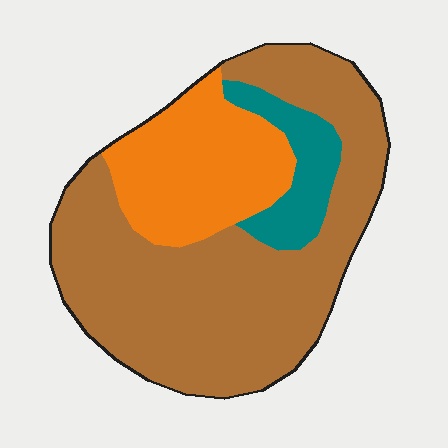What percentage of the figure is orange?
Orange covers 25% of the figure.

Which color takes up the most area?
Brown, at roughly 65%.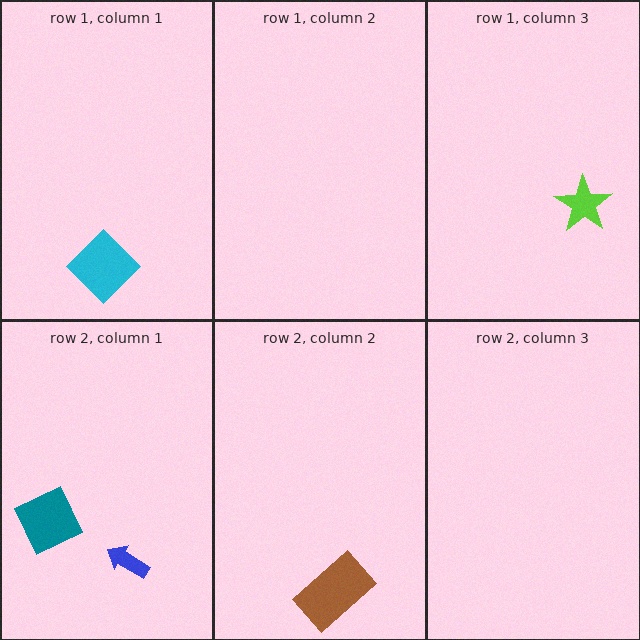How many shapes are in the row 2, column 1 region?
2.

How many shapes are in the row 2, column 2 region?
1.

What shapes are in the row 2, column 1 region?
The blue arrow, the teal square.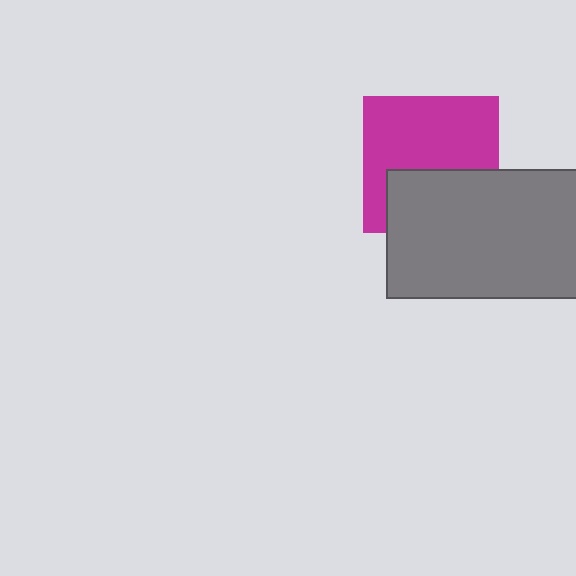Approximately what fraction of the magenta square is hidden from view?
Roughly 39% of the magenta square is hidden behind the gray rectangle.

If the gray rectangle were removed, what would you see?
You would see the complete magenta square.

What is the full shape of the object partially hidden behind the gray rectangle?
The partially hidden object is a magenta square.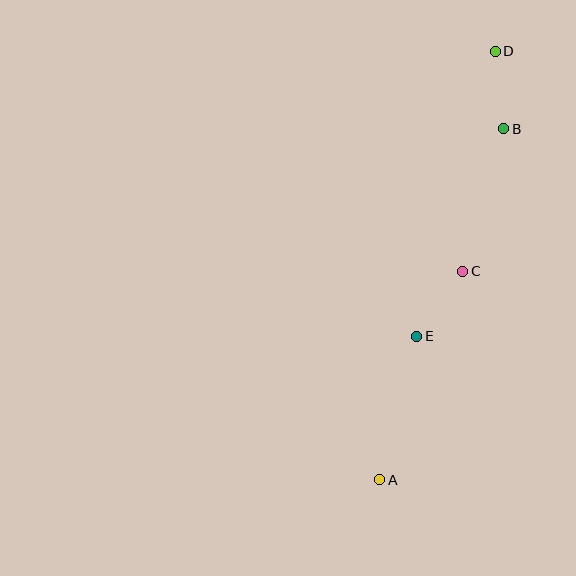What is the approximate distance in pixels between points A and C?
The distance between A and C is approximately 224 pixels.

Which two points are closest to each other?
Points B and D are closest to each other.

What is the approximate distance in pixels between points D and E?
The distance between D and E is approximately 295 pixels.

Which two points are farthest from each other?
Points A and D are farthest from each other.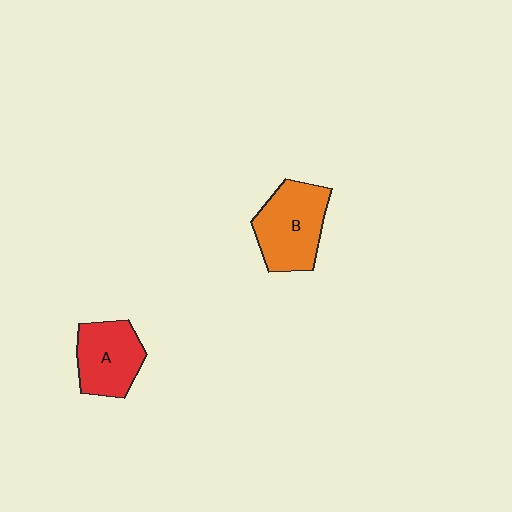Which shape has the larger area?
Shape B (orange).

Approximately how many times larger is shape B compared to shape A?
Approximately 1.2 times.